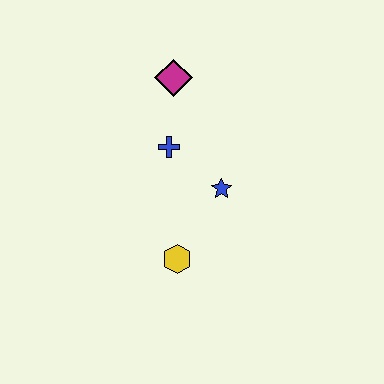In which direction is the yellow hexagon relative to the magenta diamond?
The yellow hexagon is below the magenta diamond.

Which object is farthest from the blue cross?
The yellow hexagon is farthest from the blue cross.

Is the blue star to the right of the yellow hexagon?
Yes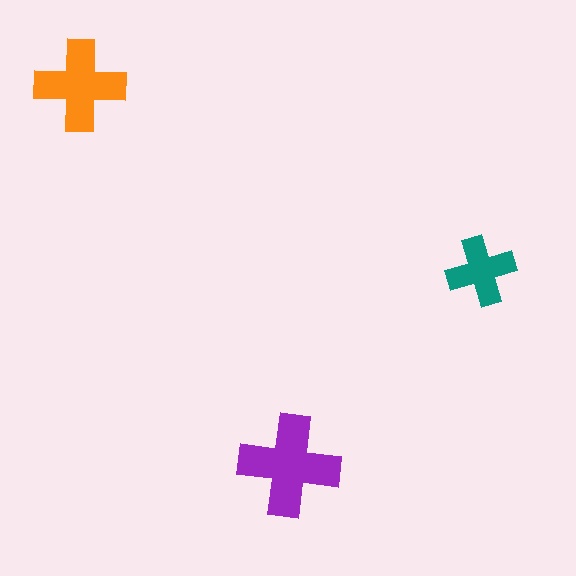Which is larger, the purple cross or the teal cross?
The purple one.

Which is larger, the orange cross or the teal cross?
The orange one.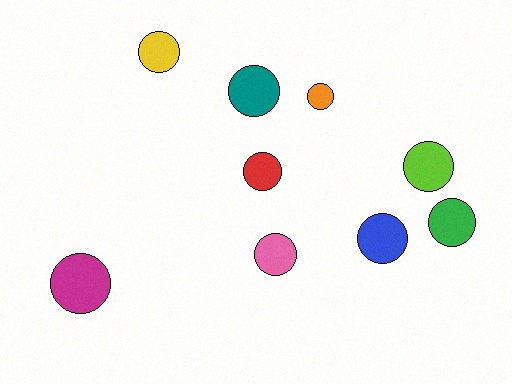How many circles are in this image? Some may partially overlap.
There are 9 circles.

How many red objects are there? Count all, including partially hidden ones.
There is 1 red object.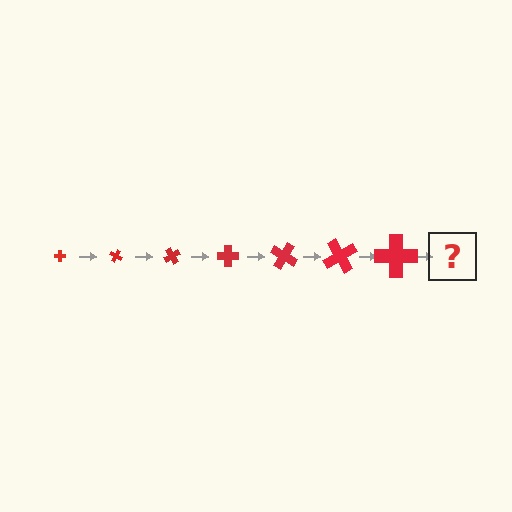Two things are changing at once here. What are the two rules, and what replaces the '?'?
The two rules are that the cross grows larger each step and it rotates 30 degrees each step. The '?' should be a cross, larger than the previous one and rotated 210 degrees from the start.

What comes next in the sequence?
The next element should be a cross, larger than the previous one and rotated 210 degrees from the start.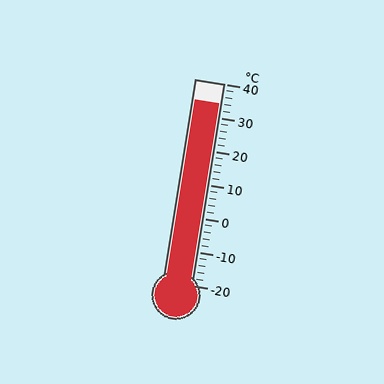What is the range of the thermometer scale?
The thermometer scale ranges from -20°C to 40°C.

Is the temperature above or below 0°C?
The temperature is above 0°C.